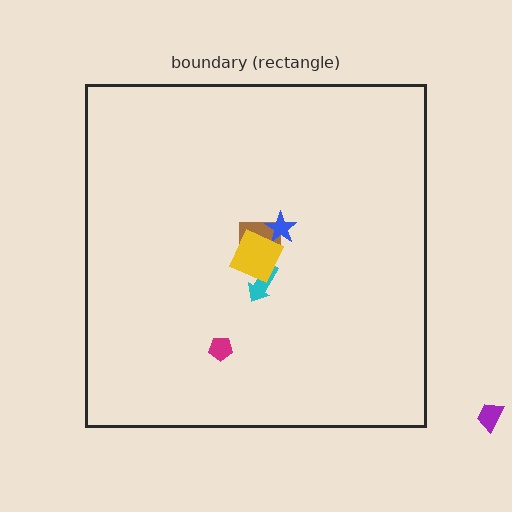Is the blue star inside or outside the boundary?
Inside.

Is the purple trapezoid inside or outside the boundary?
Outside.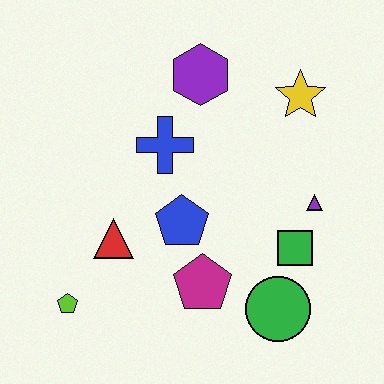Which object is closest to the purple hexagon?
The blue cross is closest to the purple hexagon.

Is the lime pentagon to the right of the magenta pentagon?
No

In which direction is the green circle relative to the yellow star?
The green circle is below the yellow star.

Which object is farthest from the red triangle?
The yellow star is farthest from the red triangle.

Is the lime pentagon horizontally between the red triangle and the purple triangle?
No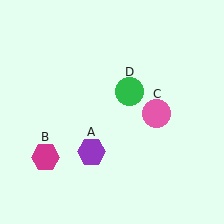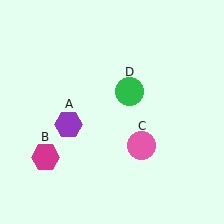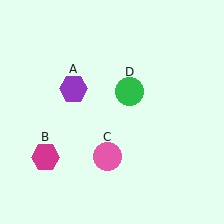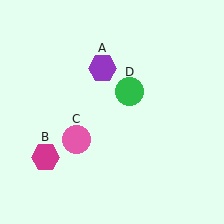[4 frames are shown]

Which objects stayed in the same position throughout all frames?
Magenta hexagon (object B) and green circle (object D) remained stationary.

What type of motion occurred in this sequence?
The purple hexagon (object A), pink circle (object C) rotated clockwise around the center of the scene.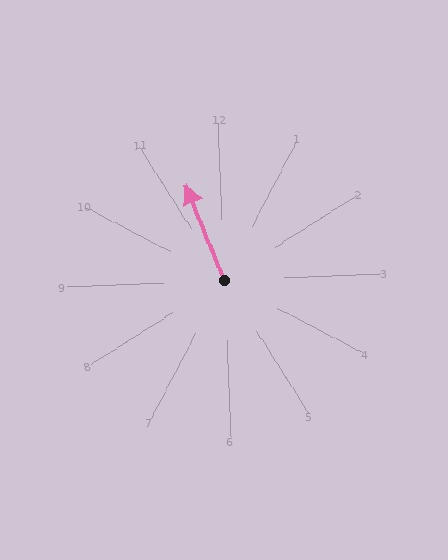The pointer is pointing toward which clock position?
Roughly 11 o'clock.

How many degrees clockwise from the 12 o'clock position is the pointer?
Approximately 340 degrees.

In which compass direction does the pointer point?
North.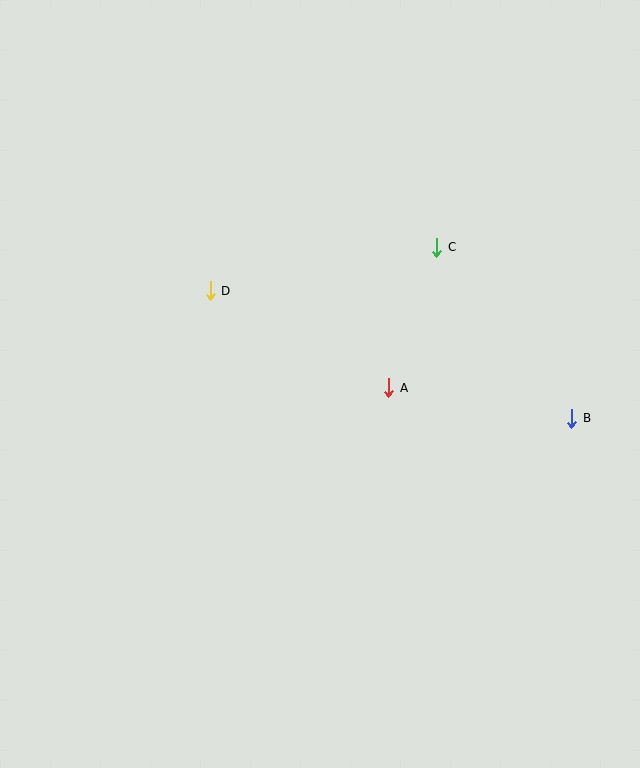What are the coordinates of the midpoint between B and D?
The midpoint between B and D is at (391, 355).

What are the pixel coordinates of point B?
Point B is at (572, 418).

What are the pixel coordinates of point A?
Point A is at (389, 388).